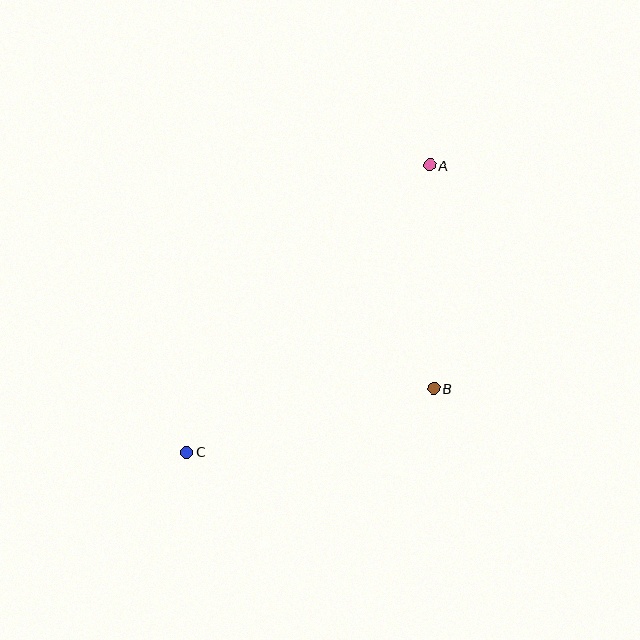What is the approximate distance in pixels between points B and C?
The distance between B and C is approximately 255 pixels.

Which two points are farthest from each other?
Points A and C are farthest from each other.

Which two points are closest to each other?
Points A and B are closest to each other.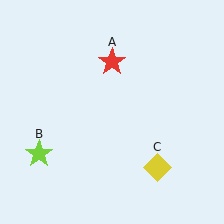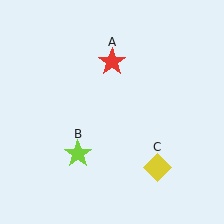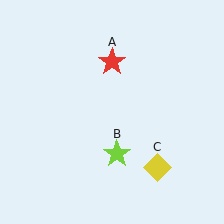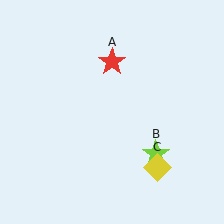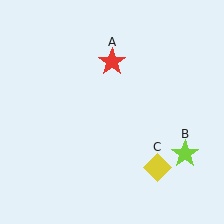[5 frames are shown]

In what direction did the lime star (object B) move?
The lime star (object B) moved right.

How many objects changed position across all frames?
1 object changed position: lime star (object B).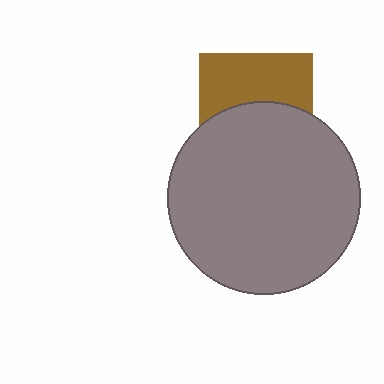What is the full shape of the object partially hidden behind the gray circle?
The partially hidden object is a brown square.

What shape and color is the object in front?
The object in front is a gray circle.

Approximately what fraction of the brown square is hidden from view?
Roughly 53% of the brown square is hidden behind the gray circle.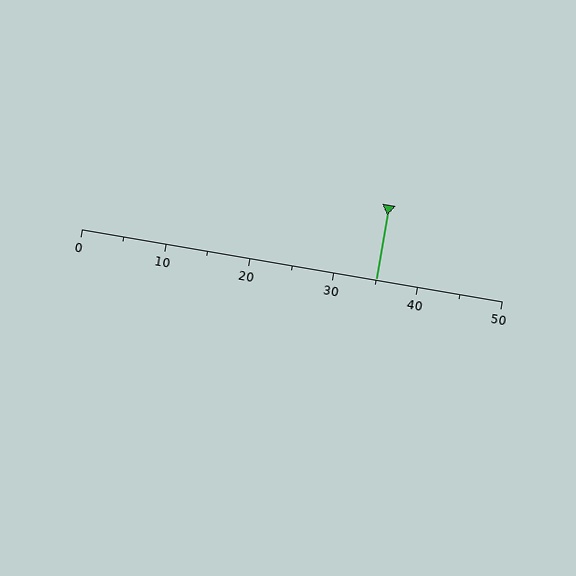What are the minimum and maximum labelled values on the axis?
The axis runs from 0 to 50.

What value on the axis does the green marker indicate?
The marker indicates approximately 35.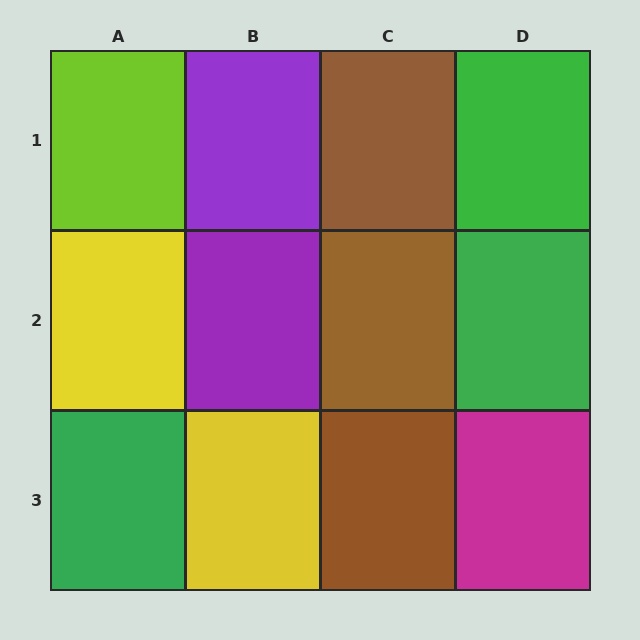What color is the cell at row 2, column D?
Green.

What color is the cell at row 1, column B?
Purple.